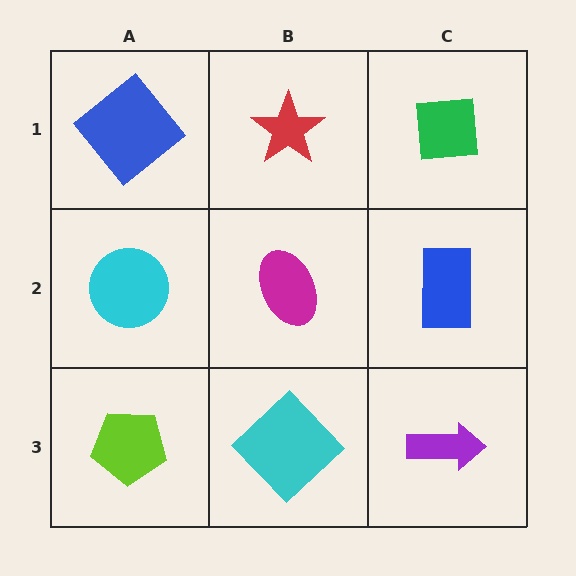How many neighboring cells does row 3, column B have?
3.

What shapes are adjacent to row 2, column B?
A red star (row 1, column B), a cyan diamond (row 3, column B), a cyan circle (row 2, column A), a blue rectangle (row 2, column C).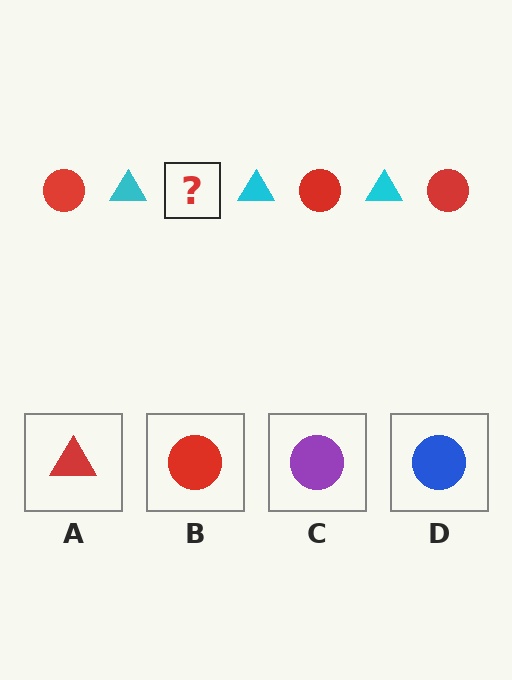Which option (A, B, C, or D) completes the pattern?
B.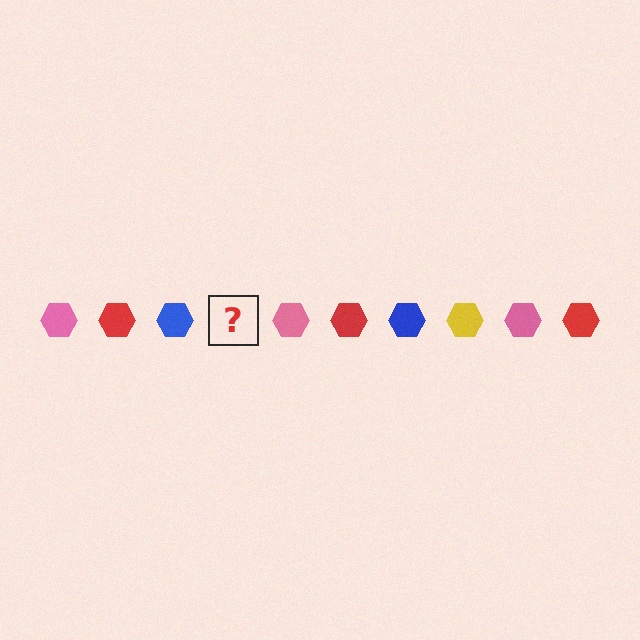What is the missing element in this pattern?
The missing element is a yellow hexagon.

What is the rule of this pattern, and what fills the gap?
The rule is that the pattern cycles through pink, red, blue, yellow hexagons. The gap should be filled with a yellow hexagon.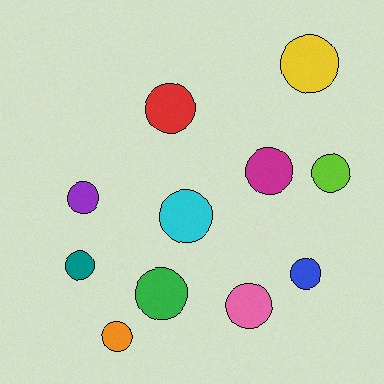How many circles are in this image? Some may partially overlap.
There are 11 circles.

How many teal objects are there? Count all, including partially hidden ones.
There is 1 teal object.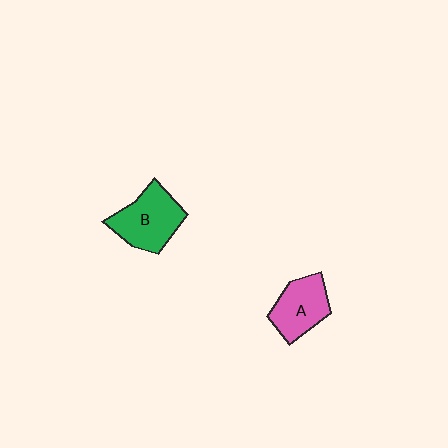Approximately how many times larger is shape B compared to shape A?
Approximately 1.2 times.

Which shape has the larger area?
Shape B (green).